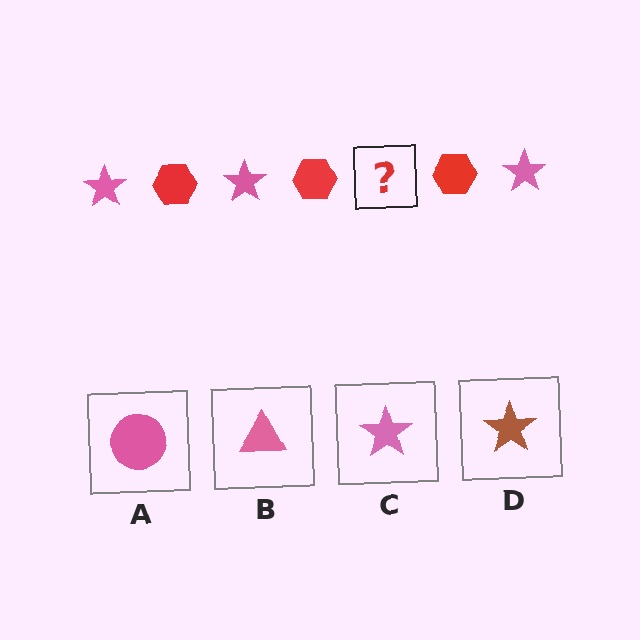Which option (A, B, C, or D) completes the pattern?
C.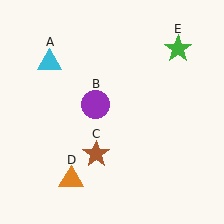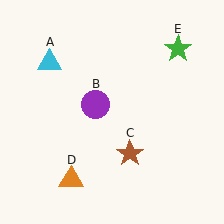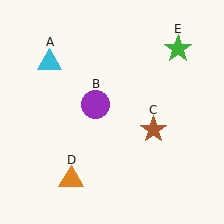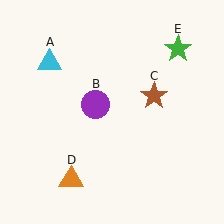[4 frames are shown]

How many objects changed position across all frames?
1 object changed position: brown star (object C).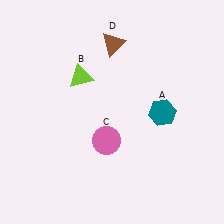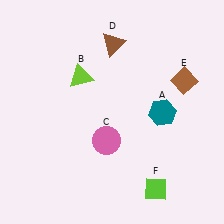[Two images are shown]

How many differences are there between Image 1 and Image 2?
There are 2 differences between the two images.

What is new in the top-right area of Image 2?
A brown diamond (E) was added in the top-right area of Image 2.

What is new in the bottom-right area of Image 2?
A lime diamond (F) was added in the bottom-right area of Image 2.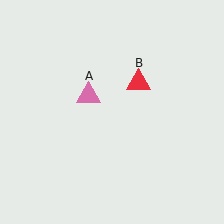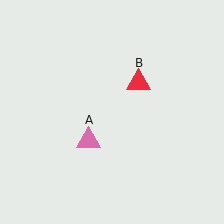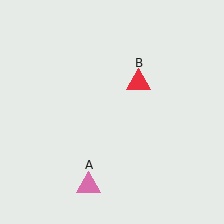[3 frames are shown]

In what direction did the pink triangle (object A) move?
The pink triangle (object A) moved down.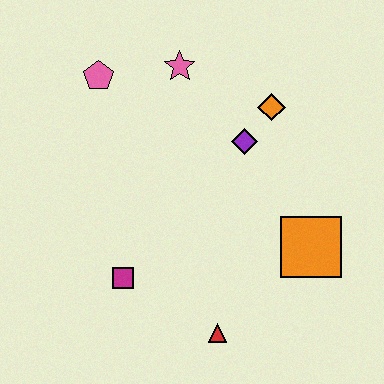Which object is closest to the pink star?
The pink pentagon is closest to the pink star.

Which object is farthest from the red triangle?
The pink pentagon is farthest from the red triangle.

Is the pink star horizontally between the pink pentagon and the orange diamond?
Yes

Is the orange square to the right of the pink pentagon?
Yes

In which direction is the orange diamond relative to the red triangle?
The orange diamond is above the red triangle.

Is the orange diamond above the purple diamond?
Yes